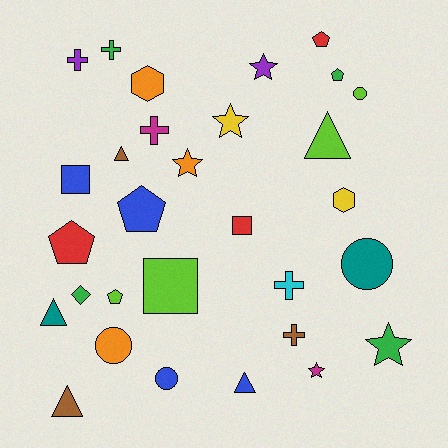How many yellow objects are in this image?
There are 2 yellow objects.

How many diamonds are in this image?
There is 1 diamond.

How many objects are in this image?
There are 30 objects.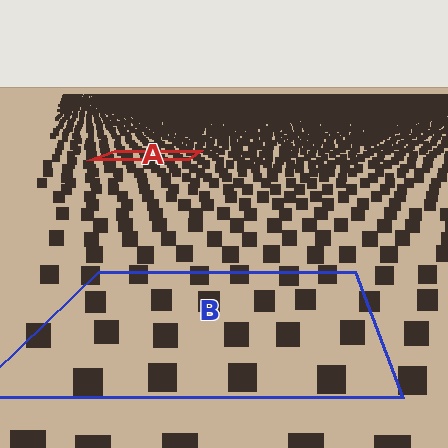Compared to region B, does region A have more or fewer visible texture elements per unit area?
Region A has more texture elements per unit area — they are packed more densely because it is farther away.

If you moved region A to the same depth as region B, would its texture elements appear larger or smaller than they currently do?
They would appear larger. At a closer depth, the same texture elements are projected at a bigger on-screen size.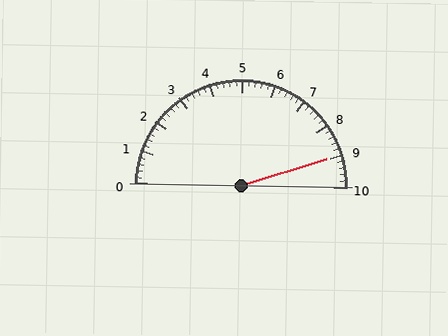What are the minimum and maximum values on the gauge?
The gauge ranges from 0 to 10.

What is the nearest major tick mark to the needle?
The nearest major tick mark is 9.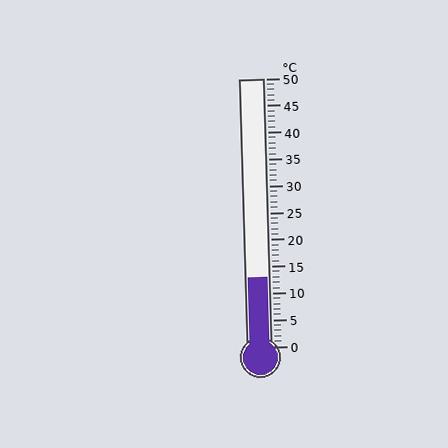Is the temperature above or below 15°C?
The temperature is below 15°C.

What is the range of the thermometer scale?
The thermometer scale ranges from 0°C to 50°C.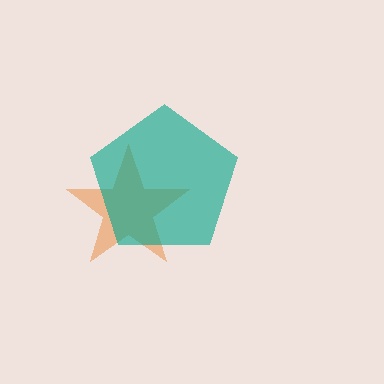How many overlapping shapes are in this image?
There are 2 overlapping shapes in the image.